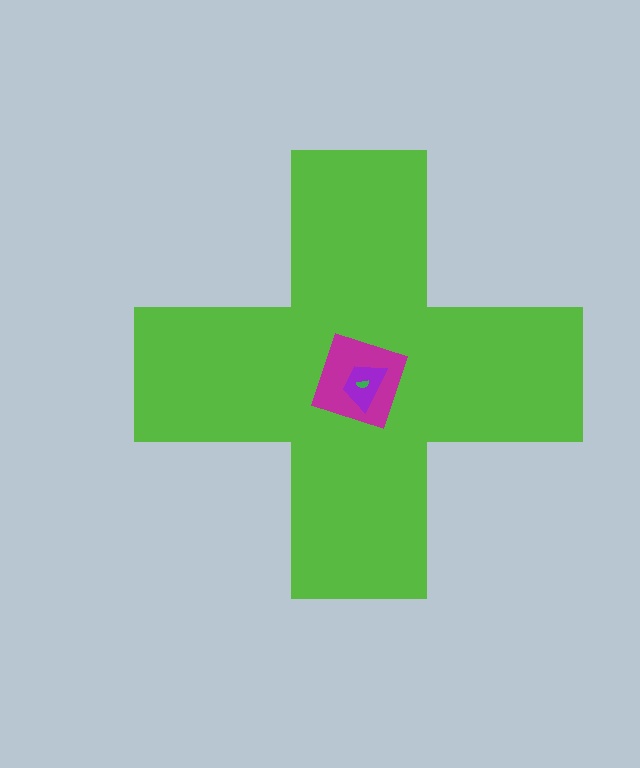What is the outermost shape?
The lime cross.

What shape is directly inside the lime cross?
The magenta diamond.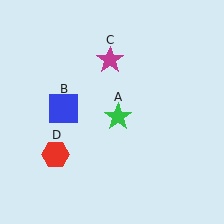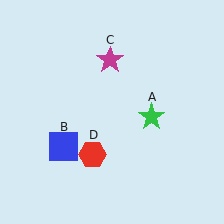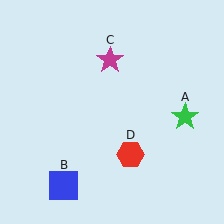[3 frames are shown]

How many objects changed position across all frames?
3 objects changed position: green star (object A), blue square (object B), red hexagon (object D).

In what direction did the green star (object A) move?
The green star (object A) moved right.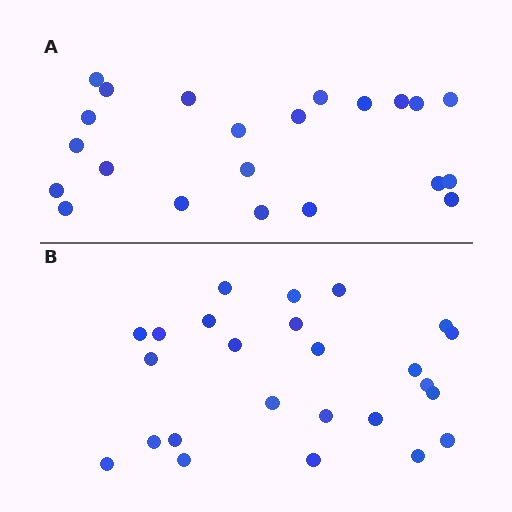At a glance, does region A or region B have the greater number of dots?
Region B (the bottom region) has more dots.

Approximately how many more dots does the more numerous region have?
Region B has just a few more — roughly 2 or 3 more dots than region A.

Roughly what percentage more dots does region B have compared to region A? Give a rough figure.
About 15% more.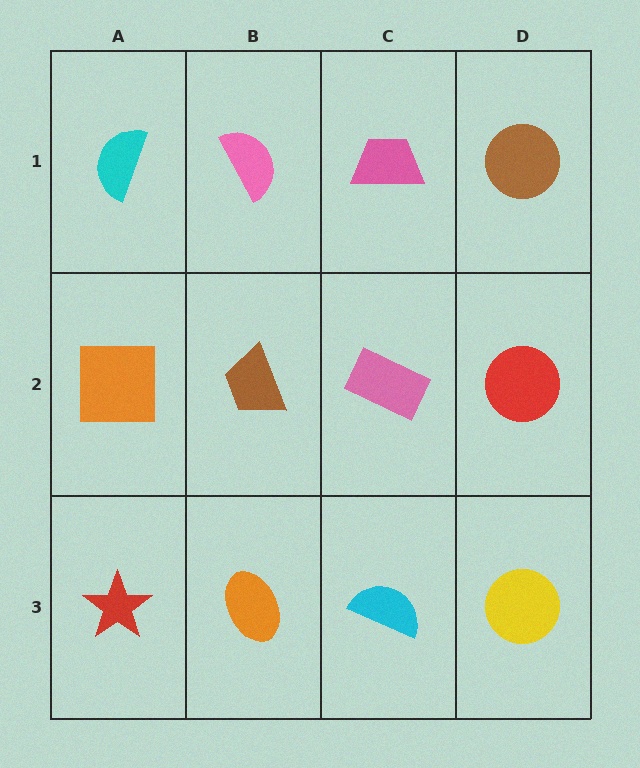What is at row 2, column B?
A brown trapezoid.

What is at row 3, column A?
A red star.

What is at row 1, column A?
A cyan semicircle.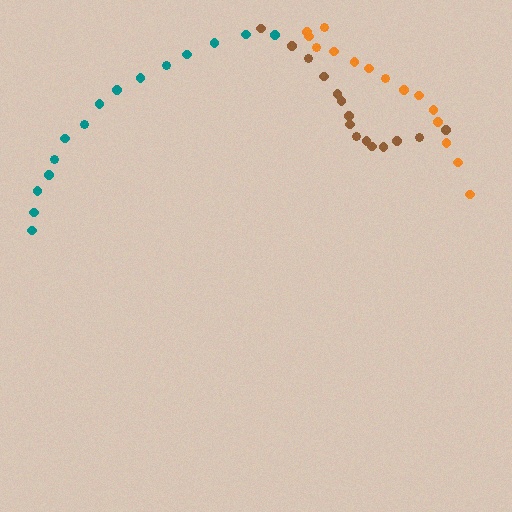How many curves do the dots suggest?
There are 3 distinct paths.